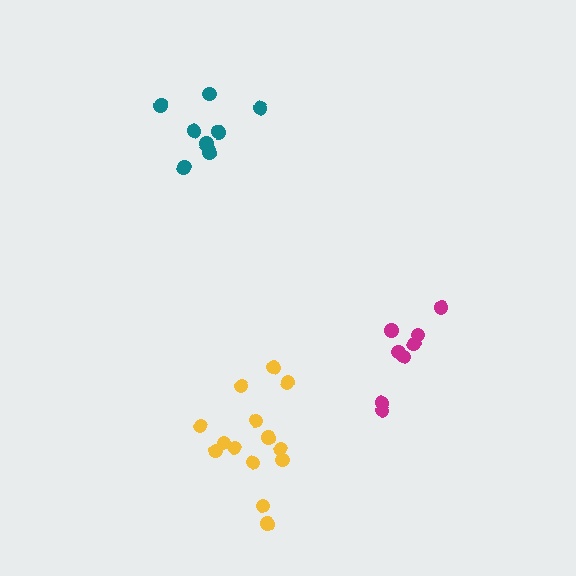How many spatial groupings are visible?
There are 3 spatial groupings.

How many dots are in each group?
Group 1: 14 dots, Group 2: 8 dots, Group 3: 8 dots (30 total).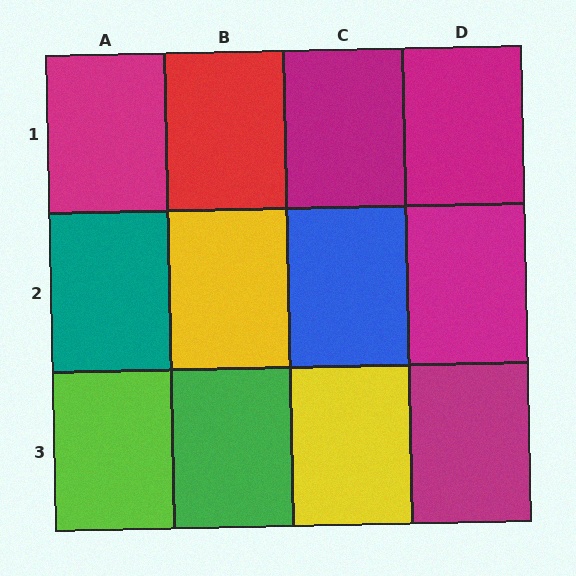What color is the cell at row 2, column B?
Yellow.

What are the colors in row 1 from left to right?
Magenta, red, magenta, magenta.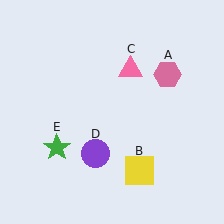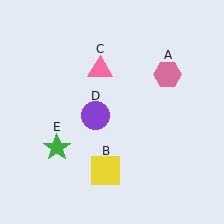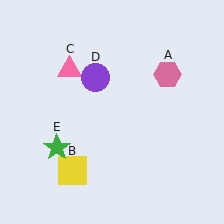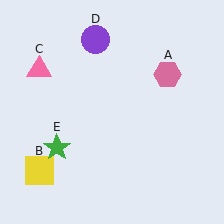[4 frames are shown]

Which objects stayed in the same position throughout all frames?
Pink hexagon (object A) and green star (object E) remained stationary.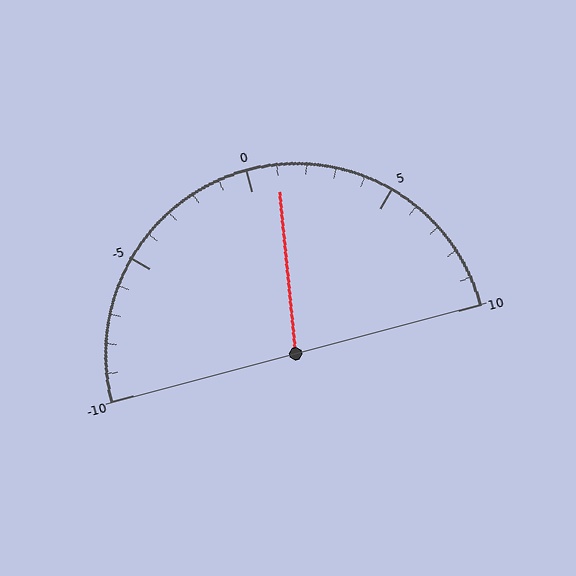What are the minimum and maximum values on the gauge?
The gauge ranges from -10 to 10.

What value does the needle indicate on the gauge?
The needle indicates approximately 1.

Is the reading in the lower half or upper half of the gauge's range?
The reading is in the upper half of the range (-10 to 10).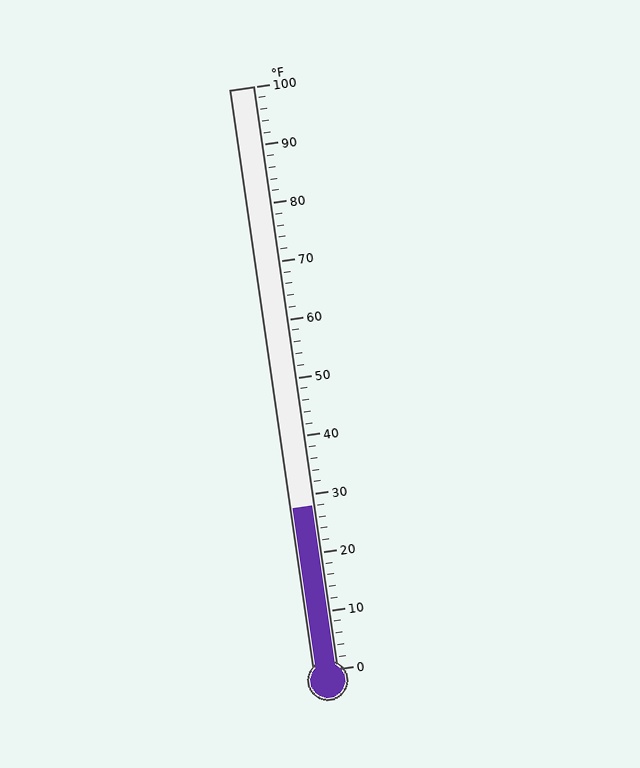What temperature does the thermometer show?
The thermometer shows approximately 28°F.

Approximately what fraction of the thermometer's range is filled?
The thermometer is filled to approximately 30% of its range.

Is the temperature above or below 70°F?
The temperature is below 70°F.